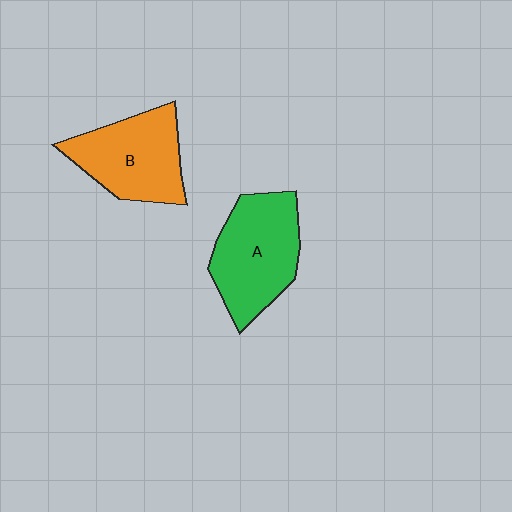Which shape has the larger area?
Shape A (green).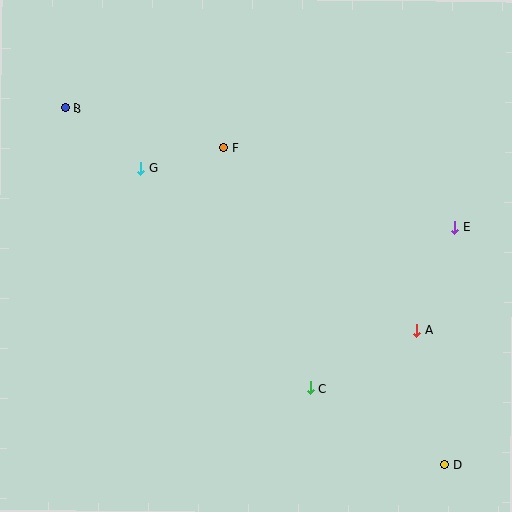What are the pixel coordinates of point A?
Point A is at (417, 330).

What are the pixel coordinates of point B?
Point B is at (66, 108).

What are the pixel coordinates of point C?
Point C is at (310, 388).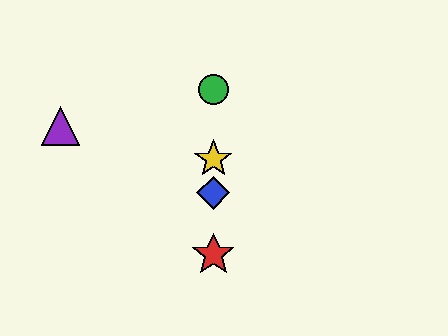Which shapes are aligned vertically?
The red star, the blue diamond, the green circle, the yellow star are aligned vertically.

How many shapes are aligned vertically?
4 shapes (the red star, the blue diamond, the green circle, the yellow star) are aligned vertically.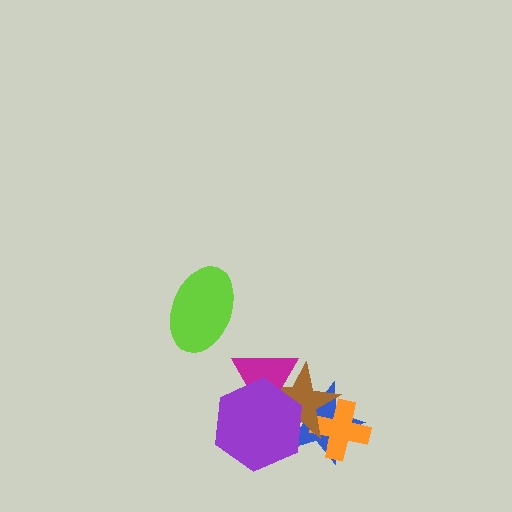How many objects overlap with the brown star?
4 objects overlap with the brown star.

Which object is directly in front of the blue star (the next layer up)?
The orange cross is directly in front of the blue star.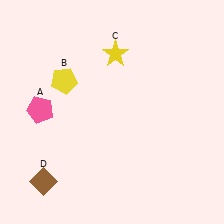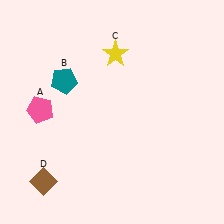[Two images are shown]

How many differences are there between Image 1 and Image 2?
There is 1 difference between the two images.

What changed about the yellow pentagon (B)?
In Image 1, B is yellow. In Image 2, it changed to teal.